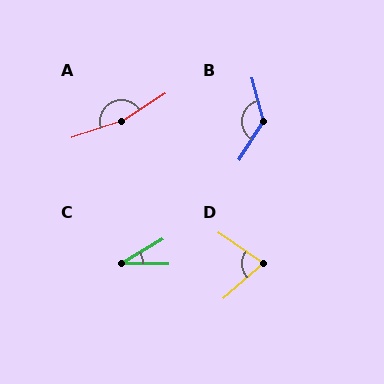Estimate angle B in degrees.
Approximately 133 degrees.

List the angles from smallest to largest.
C (32°), D (76°), B (133°), A (165°).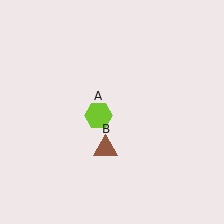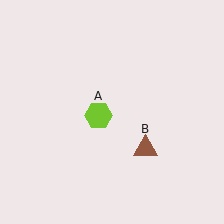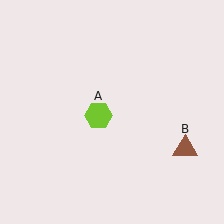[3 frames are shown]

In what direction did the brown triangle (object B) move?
The brown triangle (object B) moved right.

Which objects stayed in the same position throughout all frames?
Lime hexagon (object A) remained stationary.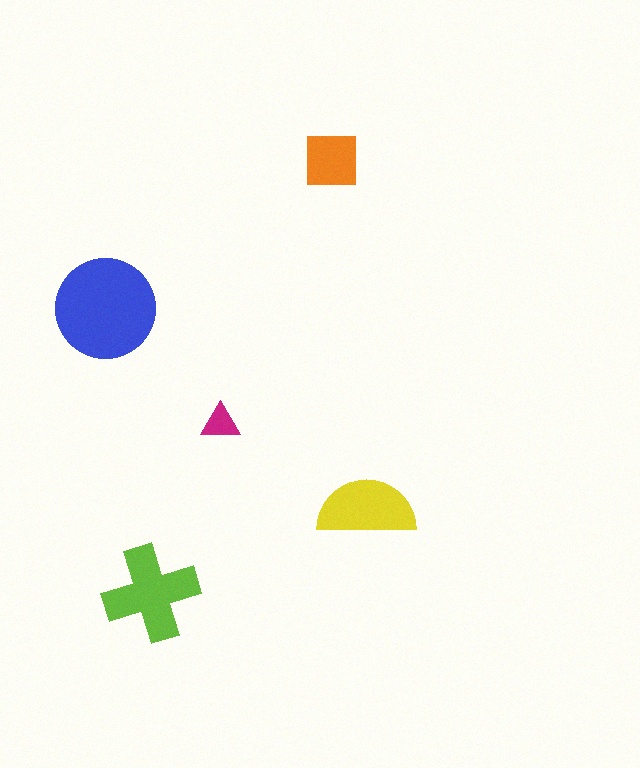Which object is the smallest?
The magenta triangle.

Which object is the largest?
The blue circle.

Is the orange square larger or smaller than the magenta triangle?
Larger.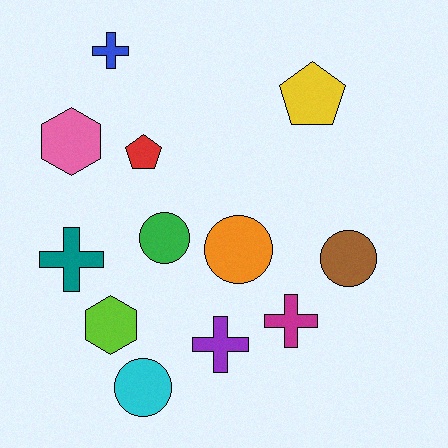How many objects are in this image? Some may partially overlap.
There are 12 objects.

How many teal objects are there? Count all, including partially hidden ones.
There is 1 teal object.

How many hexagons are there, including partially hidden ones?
There are 2 hexagons.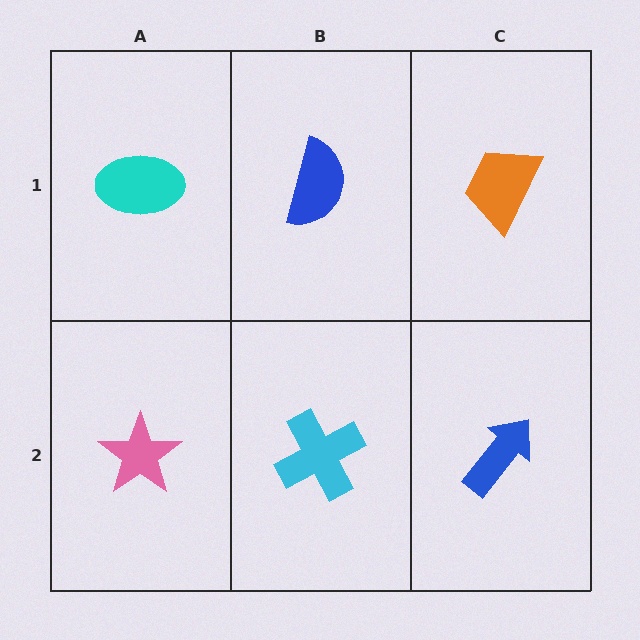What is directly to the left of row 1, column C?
A blue semicircle.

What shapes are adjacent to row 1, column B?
A cyan cross (row 2, column B), a cyan ellipse (row 1, column A), an orange trapezoid (row 1, column C).